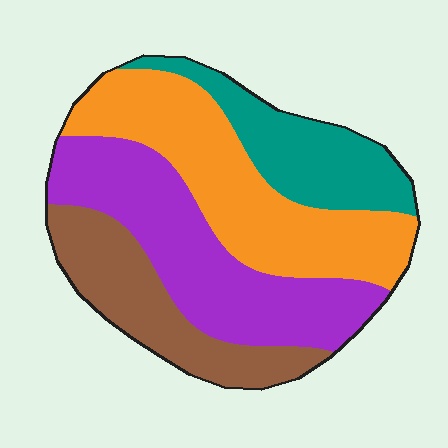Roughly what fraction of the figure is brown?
Brown takes up less than a quarter of the figure.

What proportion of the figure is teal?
Teal covers 17% of the figure.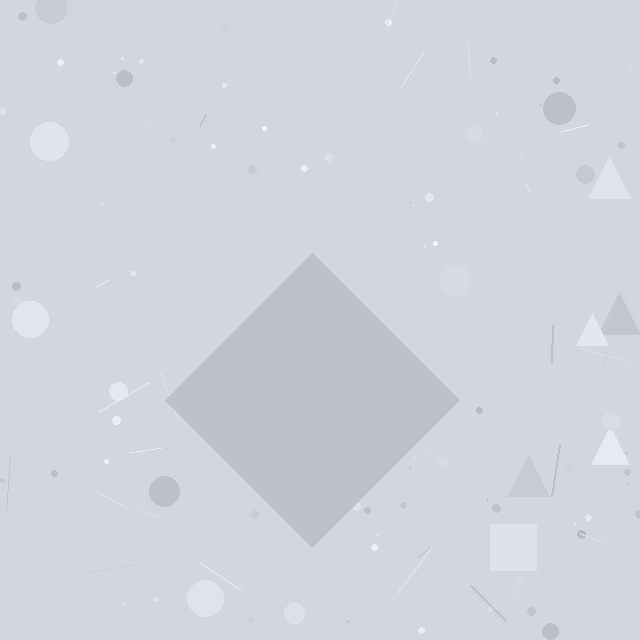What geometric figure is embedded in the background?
A diamond is embedded in the background.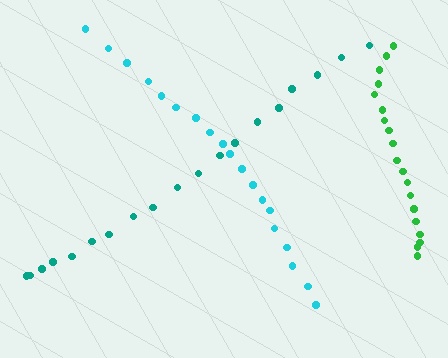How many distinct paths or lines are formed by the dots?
There are 3 distinct paths.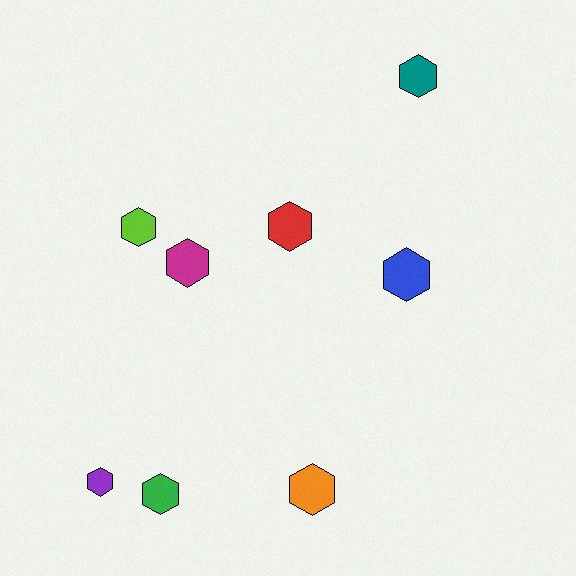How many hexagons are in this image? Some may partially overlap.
There are 8 hexagons.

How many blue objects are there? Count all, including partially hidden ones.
There is 1 blue object.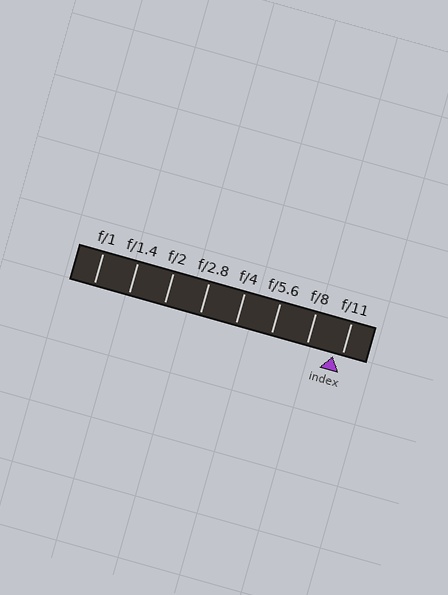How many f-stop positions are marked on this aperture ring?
There are 8 f-stop positions marked.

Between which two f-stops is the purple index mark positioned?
The index mark is between f/8 and f/11.